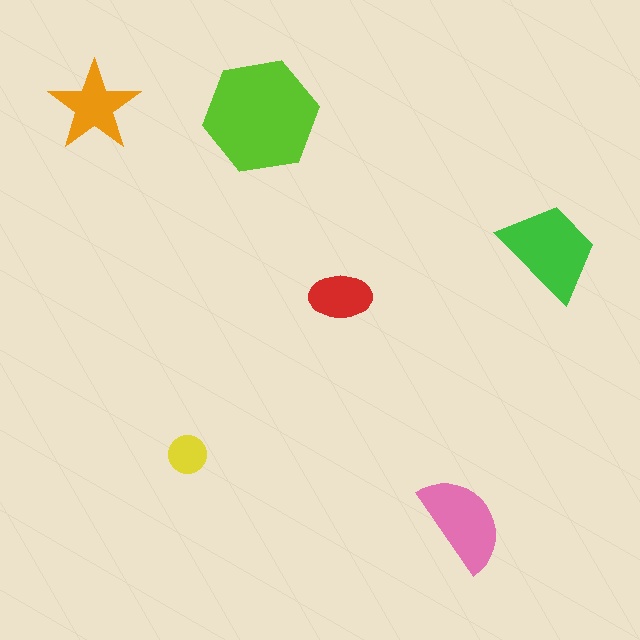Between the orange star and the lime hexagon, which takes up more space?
The lime hexagon.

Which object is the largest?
The lime hexagon.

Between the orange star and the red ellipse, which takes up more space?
The orange star.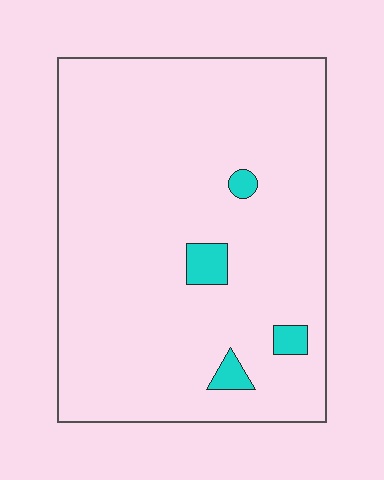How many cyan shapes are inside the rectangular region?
4.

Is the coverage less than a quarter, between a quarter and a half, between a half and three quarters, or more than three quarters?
Less than a quarter.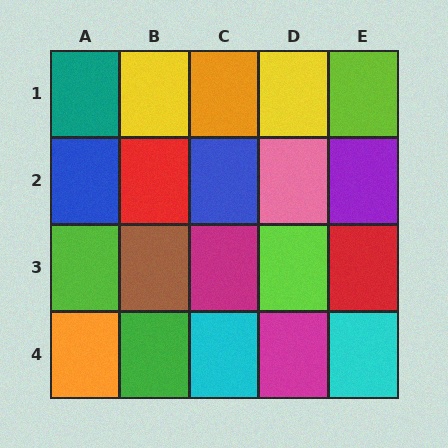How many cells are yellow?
2 cells are yellow.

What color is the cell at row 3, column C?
Magenta.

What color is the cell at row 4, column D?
Magenta.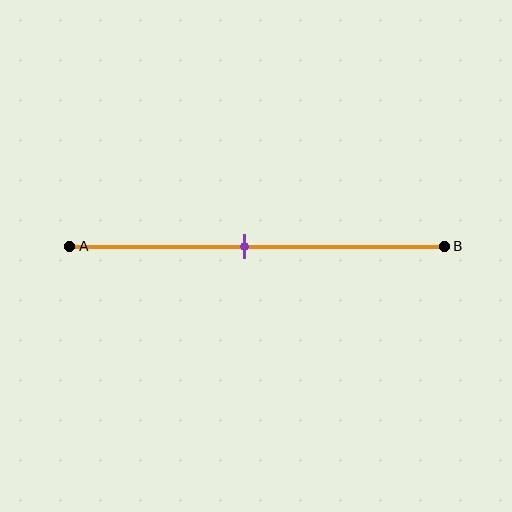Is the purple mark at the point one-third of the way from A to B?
No, the mark is at about 45% from A, not at the 33% one-third point.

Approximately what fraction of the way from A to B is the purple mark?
The purple mark is approximately 45% of the way from A to B.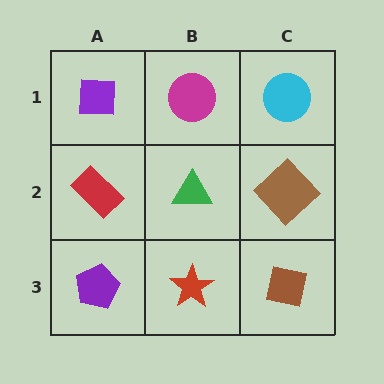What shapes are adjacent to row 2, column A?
A purple square (row 1, column A), a purple pentagon (row 3, column A), a green triangle (row 2, column B).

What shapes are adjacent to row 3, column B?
A green triangle (row 2, column B), a purple pentagon (row 3, column A), a brown square (row 3, column C).